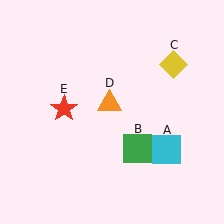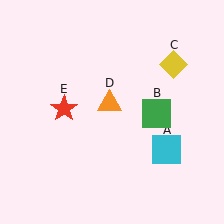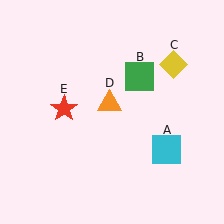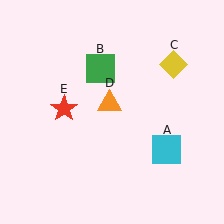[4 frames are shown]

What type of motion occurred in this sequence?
The green square (object B) rotated counterclockwise around the center of the scene.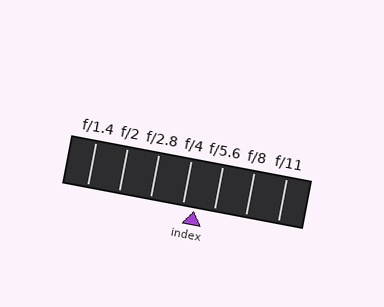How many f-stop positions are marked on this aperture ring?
There are 7 f-stop positions marked.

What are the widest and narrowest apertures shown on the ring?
The widest aperture shown is f/1.4 and the narrowest is f/11.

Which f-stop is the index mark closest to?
The index mark is closest to f/4.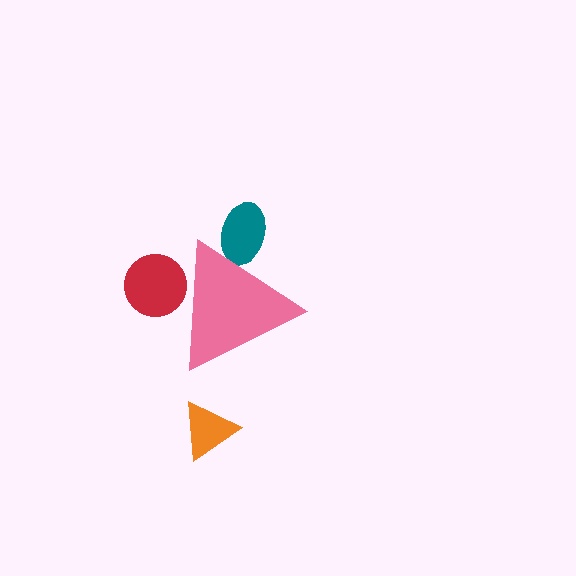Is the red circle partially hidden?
Yes, the red circle is partially hidden behind the pink triangle.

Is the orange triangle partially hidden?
No, the orange triangle is fully visible.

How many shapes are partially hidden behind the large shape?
2 shapes are partially hidden.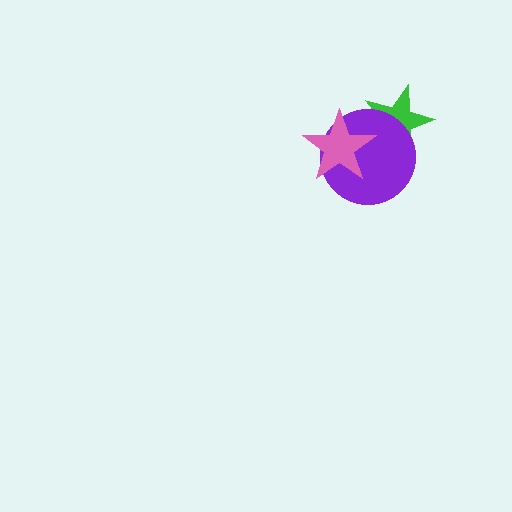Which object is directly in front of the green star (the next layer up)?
The purple circle is directly in front of the green star.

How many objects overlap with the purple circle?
2 objects overlap with the purple circle.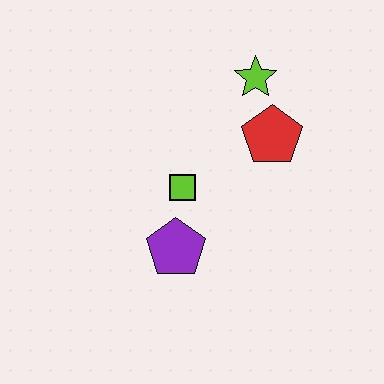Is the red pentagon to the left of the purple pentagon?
No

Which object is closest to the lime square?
The purple pentagon is closest to the lime square.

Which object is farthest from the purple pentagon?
The lime star is farthest from the purple pentagon.